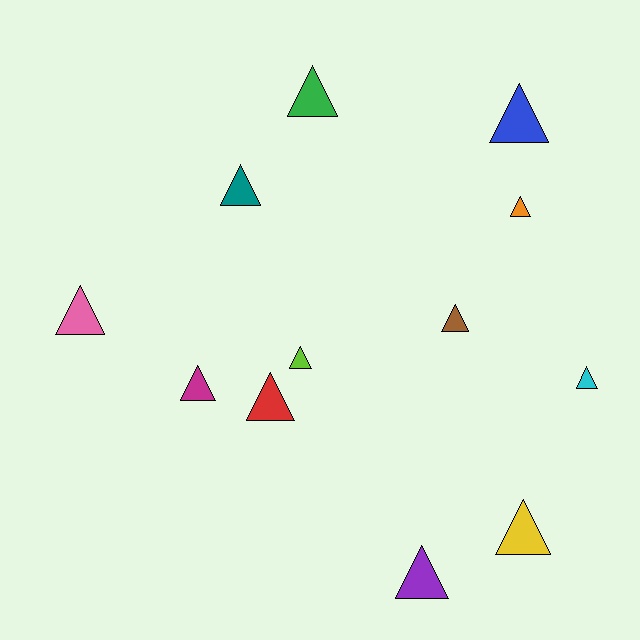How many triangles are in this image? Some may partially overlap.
There are 12 triangles.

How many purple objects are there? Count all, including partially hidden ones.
There is 1 purple object.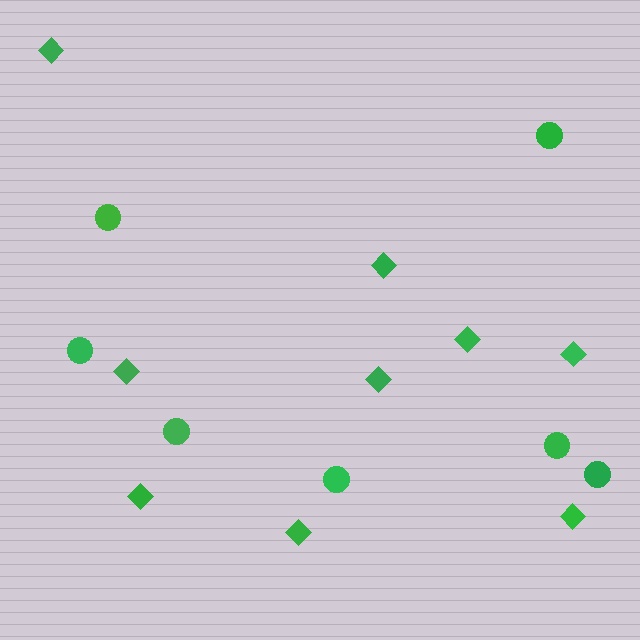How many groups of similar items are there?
There are 2 groups: one group of diamonds (9) and one group of circles (7).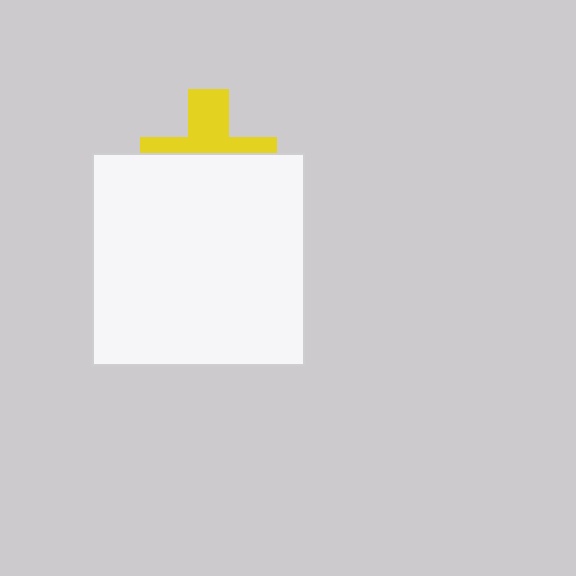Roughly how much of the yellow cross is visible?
A small part of it is visible (roughly 44%).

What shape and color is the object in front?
The object in front is a white square.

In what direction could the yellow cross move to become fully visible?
The yellow cross could move up. That would shift it out from behind the white square entirely.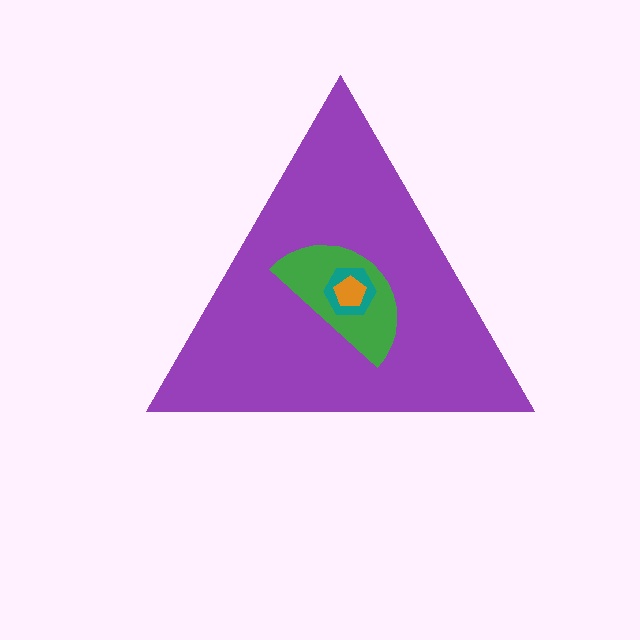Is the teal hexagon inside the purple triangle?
Yes.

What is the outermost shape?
The purple triangle.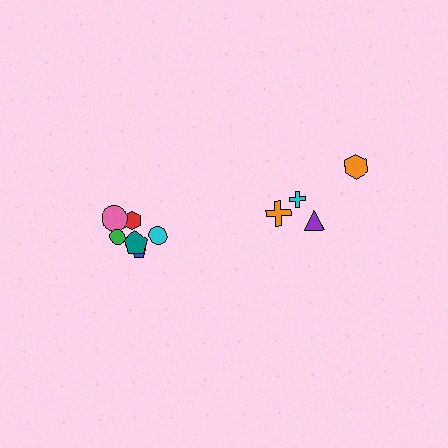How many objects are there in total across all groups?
There are 10 objects.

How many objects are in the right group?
There are 4 objects.